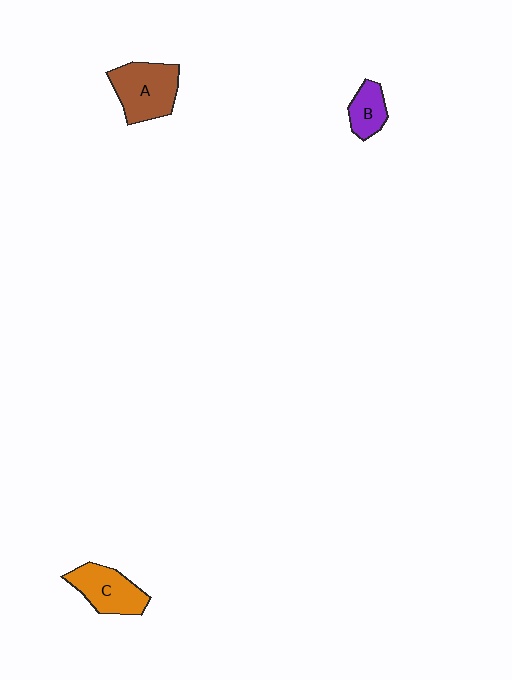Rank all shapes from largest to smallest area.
From largest to smallest: A (brown), C (orange), B (purple).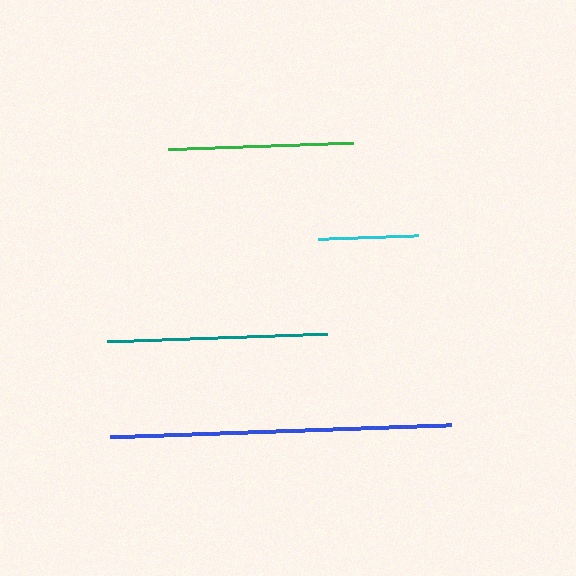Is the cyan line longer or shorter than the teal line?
The teal line is longer than the cyan line.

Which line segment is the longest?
The blue line is the longest at approximately 341 pixels.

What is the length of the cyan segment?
The cyan segment is approximately 101 pixels long.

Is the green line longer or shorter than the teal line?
The teal line is longer than the green line.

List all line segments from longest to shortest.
From longest to shortest: blue, teal, green, cyan.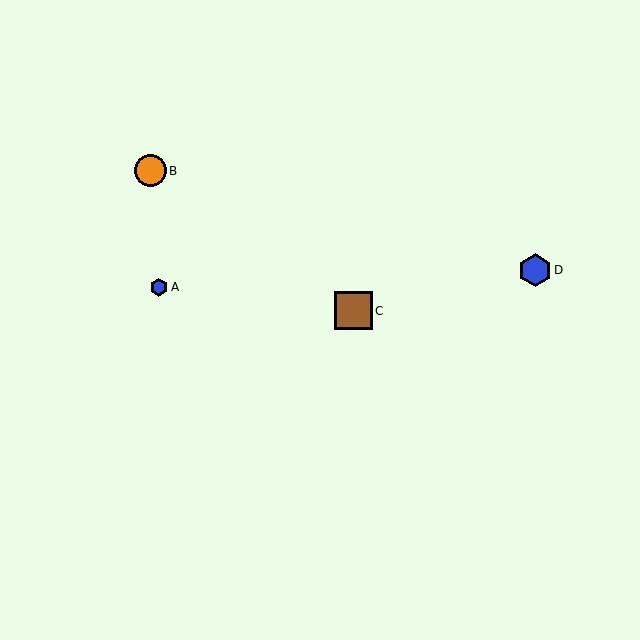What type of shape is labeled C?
Shape C is a brown square.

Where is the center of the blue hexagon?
The center of the blue hexagon is at (535, 270).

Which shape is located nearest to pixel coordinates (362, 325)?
The brown square (labeled C) at (353, 311) is nearest to that location.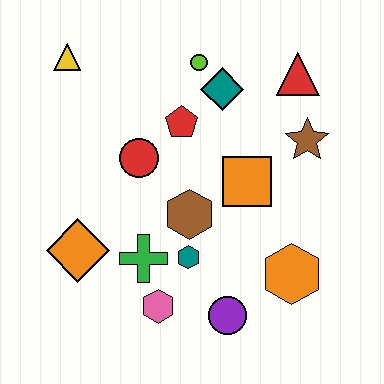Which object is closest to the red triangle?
The brown star is closest to the red triangle.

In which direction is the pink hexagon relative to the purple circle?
The pink hexagon is to the left of the purple circle.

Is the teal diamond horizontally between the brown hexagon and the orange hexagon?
Yes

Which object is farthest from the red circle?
The orange hexagon is farthest from the red circle.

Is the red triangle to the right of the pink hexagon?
Yes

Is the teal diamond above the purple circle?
Yes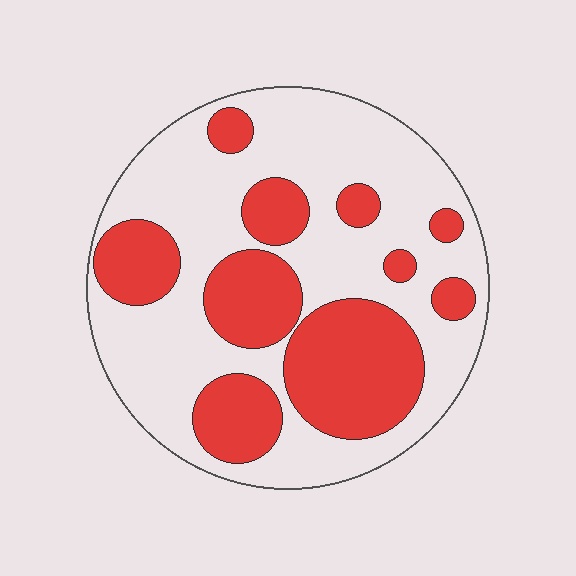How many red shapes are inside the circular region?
10.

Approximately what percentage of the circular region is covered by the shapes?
Approximately 35%.